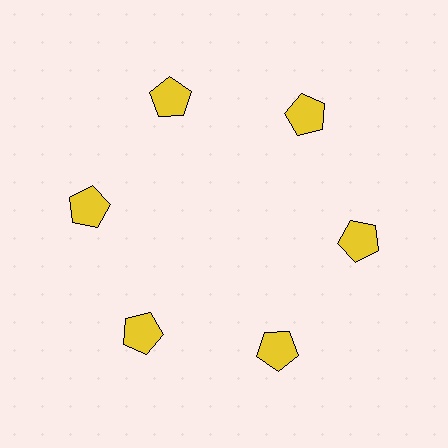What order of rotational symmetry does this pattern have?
This pattern has 6-fold rotational symmetry.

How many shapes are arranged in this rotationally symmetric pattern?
There are 6 shapes, arranged in 6 groups of 1.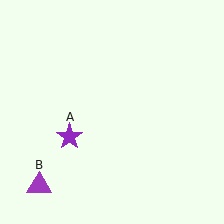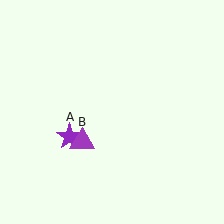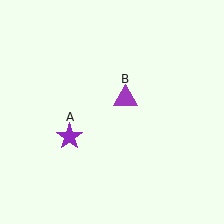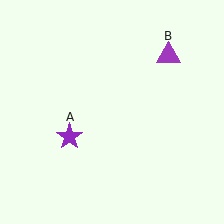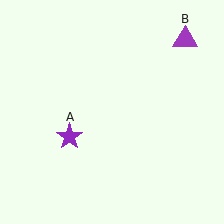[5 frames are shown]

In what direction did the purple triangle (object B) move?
The purple triangle (object B) moved up and to the right.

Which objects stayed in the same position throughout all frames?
Purple star (object A) remained stationary.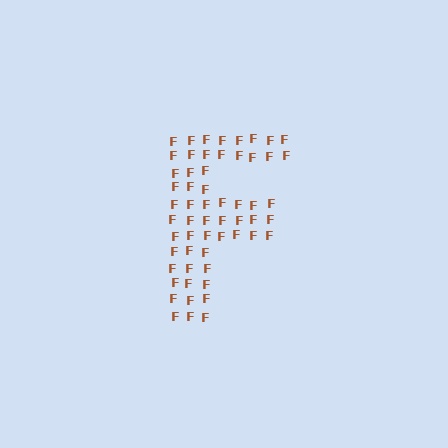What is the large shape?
The large shape is the letter F.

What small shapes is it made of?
It is made of small letter F's.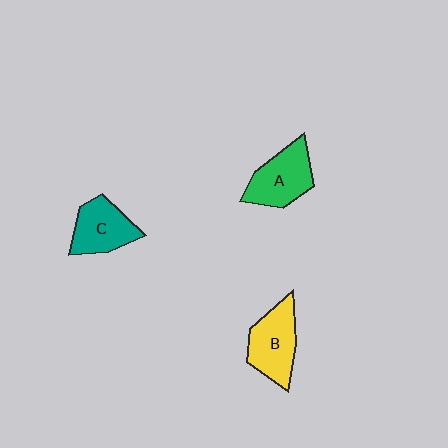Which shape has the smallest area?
Shape C (teal).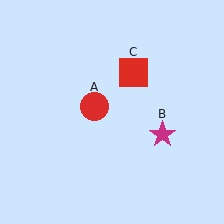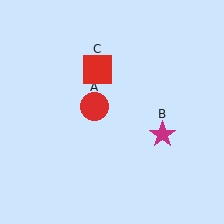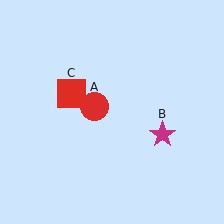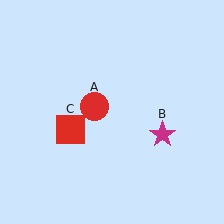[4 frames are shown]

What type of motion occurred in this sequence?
The red square (object C) rotated counterclockwise around the center of the scene.